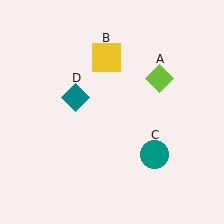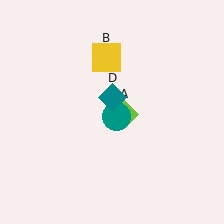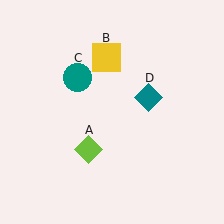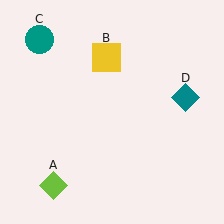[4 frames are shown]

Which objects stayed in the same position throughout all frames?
Yellow square (object B) remained stationary.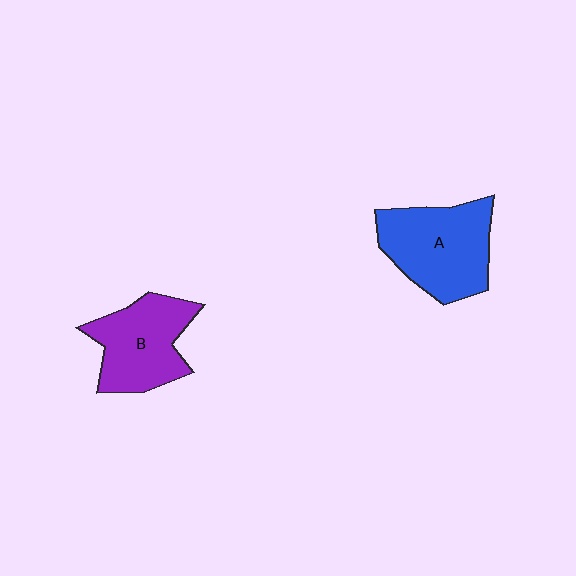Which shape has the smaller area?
Shape B (purple).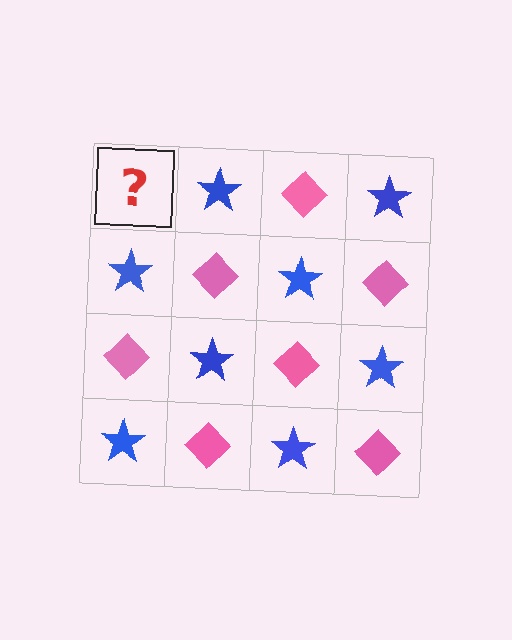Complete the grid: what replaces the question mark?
The question mark should be replaced with a pink diamond.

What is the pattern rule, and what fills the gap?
The rule is that it alternates pink diamond and blue star in a checkerboard pattern. The gap should be filled with a pink diamond.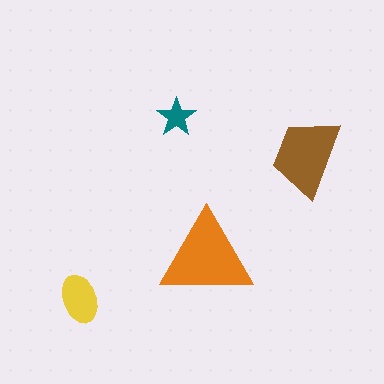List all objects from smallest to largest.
The teal star, the yellow ellipse, the brown trapezoid, the orange triangle.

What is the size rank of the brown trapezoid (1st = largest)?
2nd.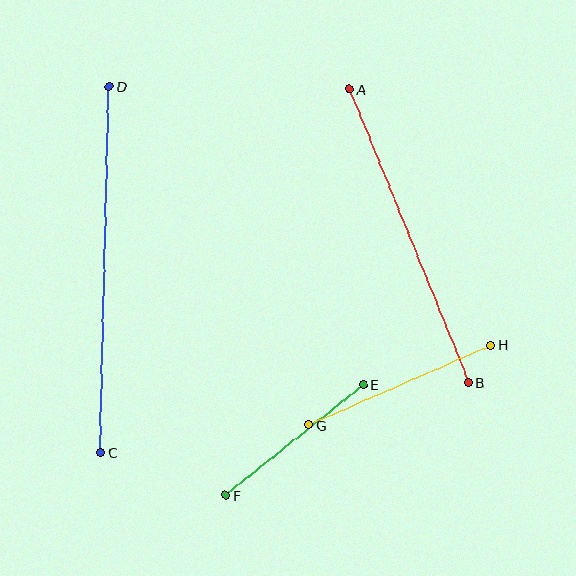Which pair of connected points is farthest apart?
Points C and D are farthest apart.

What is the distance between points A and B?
The distance is approximately 317 pixels.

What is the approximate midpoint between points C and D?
The midpoint is at approximately (105, 269) pixels.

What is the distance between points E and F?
The distance is approximately 177 pixels.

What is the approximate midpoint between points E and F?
The midpoint is at approximately (295, 440) pixels.